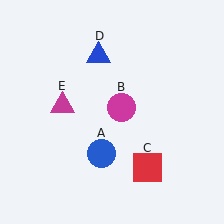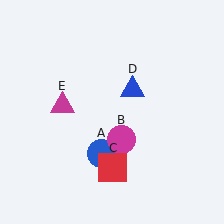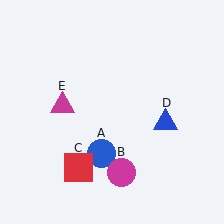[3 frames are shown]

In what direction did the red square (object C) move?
The red square (object C) moved left.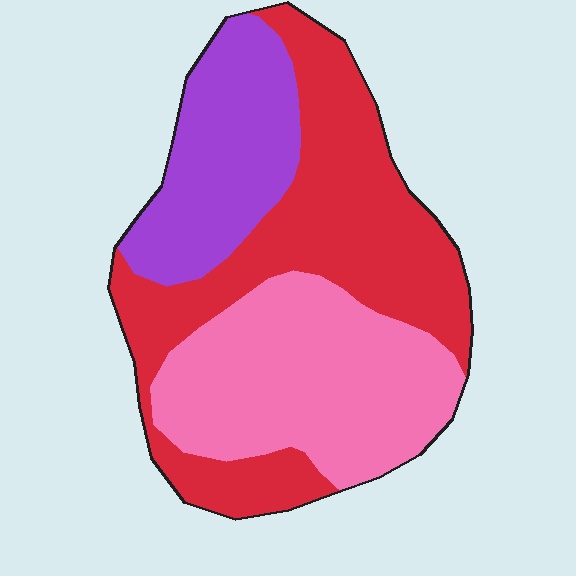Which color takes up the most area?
Red, at roughly 45%.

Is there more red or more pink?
Red.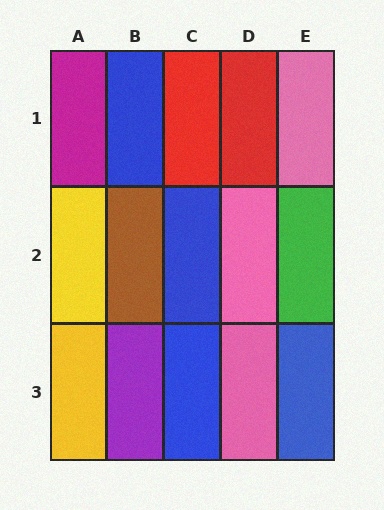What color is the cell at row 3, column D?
Pink.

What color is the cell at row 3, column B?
Purple.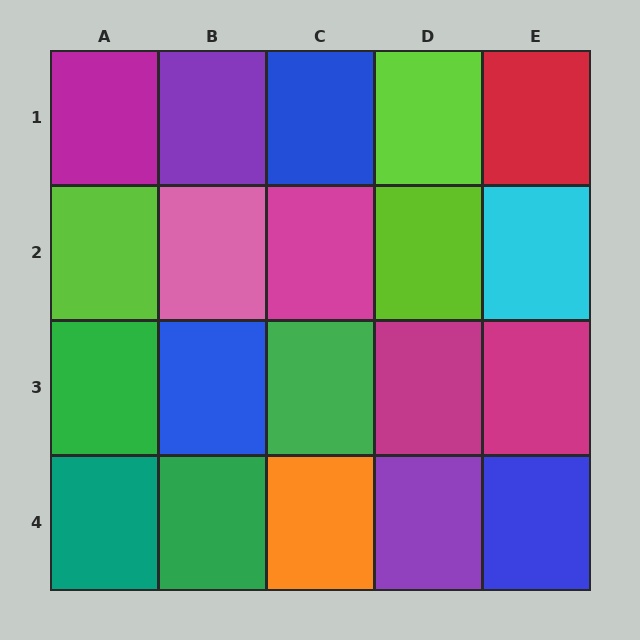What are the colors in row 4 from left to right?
Teal, green, orange, purple, blue.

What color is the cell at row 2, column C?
Magenta.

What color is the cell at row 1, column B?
Purple.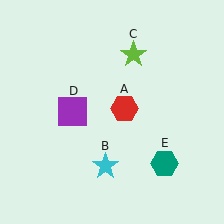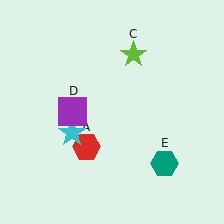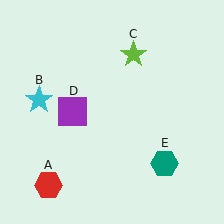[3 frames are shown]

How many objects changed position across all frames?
2 objects changed position: red hexagon (object A), cyan star (object B).